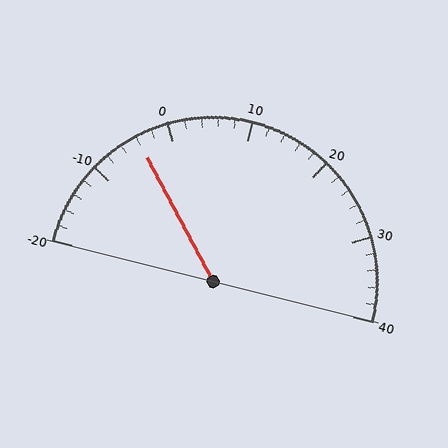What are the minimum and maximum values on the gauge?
The gauge ranges from -20 to 40.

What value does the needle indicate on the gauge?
The needle indicates approximately -4.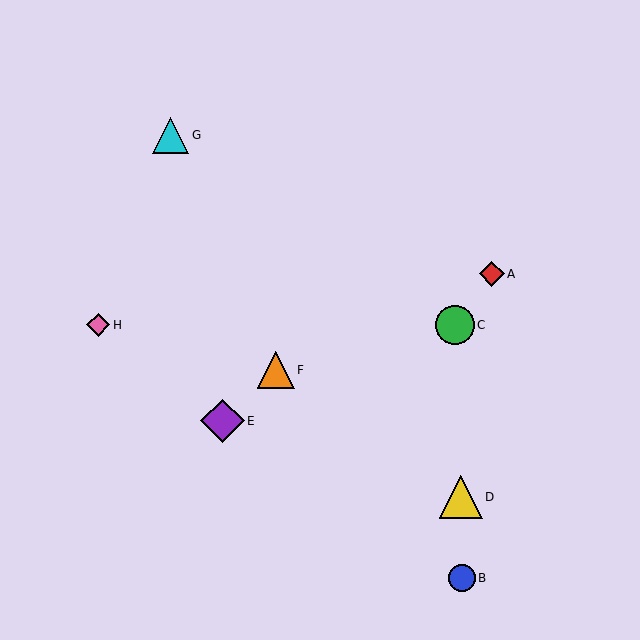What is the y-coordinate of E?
Object E is at y≈421.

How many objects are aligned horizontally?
2 objects (C, H) are aligned horizontally.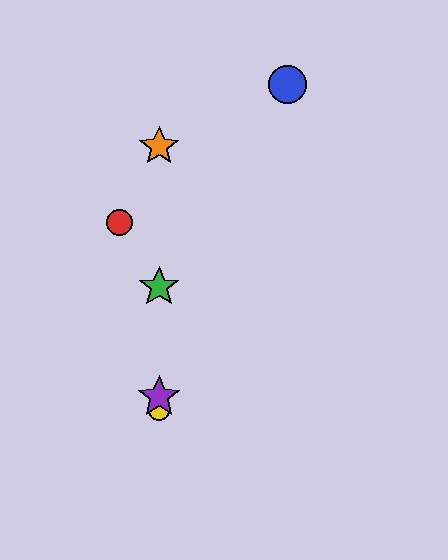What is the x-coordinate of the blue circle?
The blue circle is at x≈288.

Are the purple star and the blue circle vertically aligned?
No, the purple star is at x≈159 and the blue circle is at x≈288.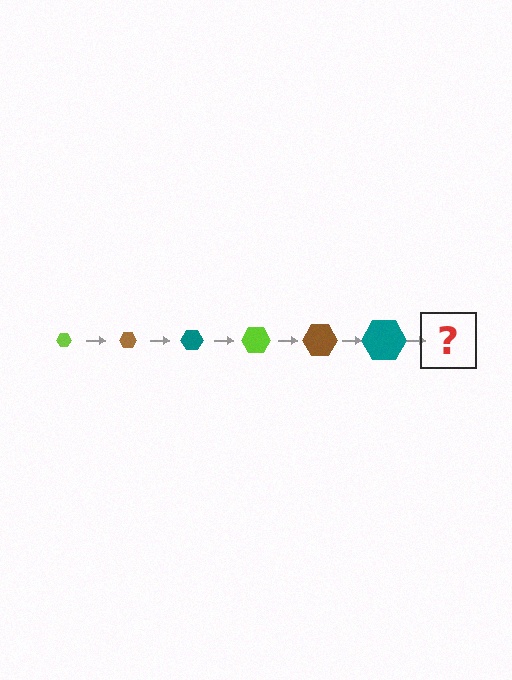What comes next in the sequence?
The next element should be a lime hexagon, larger than the previous one.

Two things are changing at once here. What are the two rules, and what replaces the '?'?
The two rules are that the hexagon grows larger each step and the color cycles through lime, brown, and teal. The '?' should be a lime hexagon, larger than the previous one.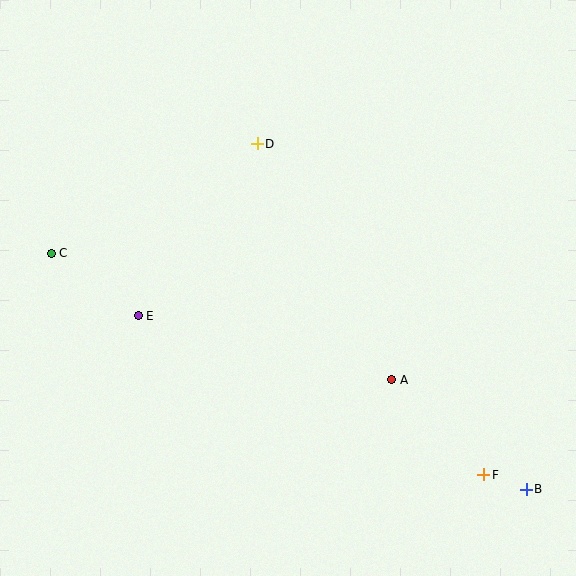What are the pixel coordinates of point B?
Point B is at (526, 489).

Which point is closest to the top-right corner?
Point D is closest to the top-right corner.